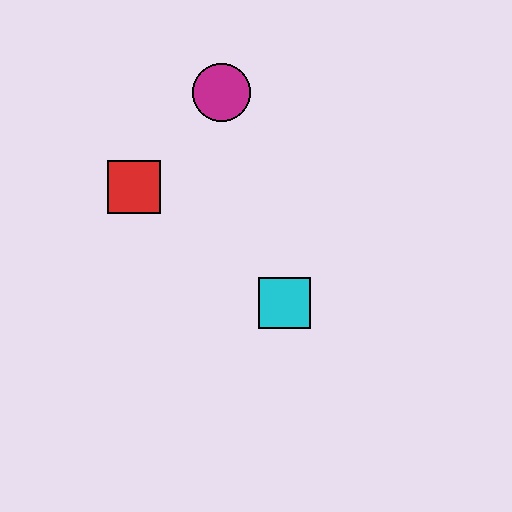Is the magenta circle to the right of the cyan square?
No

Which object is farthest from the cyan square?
The magenta circle is farthest from the cyan square.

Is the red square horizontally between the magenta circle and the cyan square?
No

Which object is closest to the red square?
The magenta circle is closest to the red square.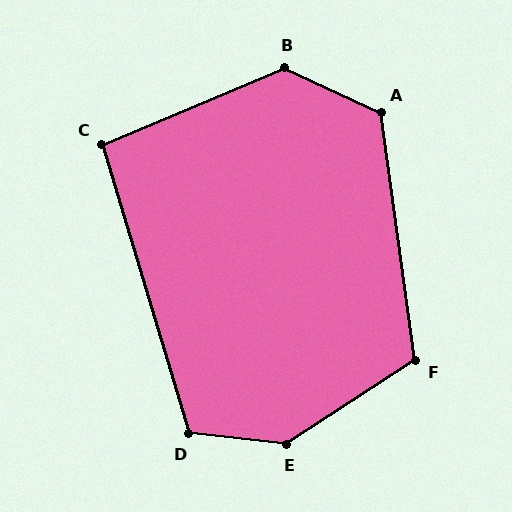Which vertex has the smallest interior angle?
C, at approximately 96 degrees.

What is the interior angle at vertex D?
Approximately 112 degrees (obtuse).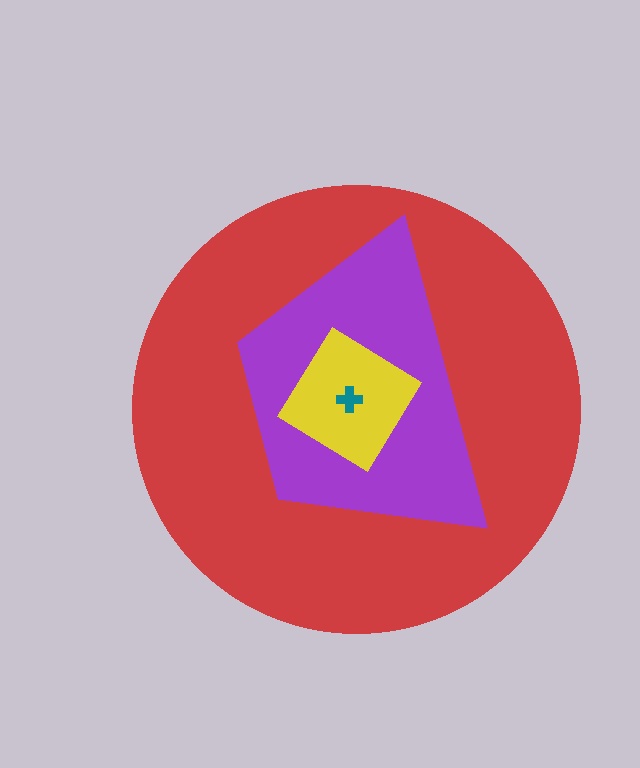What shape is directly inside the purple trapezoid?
The yellow diamond.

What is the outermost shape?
The red circle.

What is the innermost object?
The teal cross.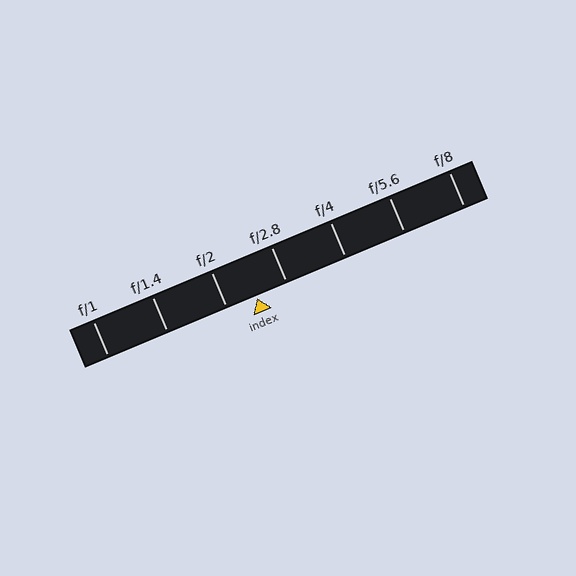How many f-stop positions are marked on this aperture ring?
There are 7 f-stop positions marked.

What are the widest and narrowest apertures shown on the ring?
The widest aperture shown is f/1 and the narrowest is f/8.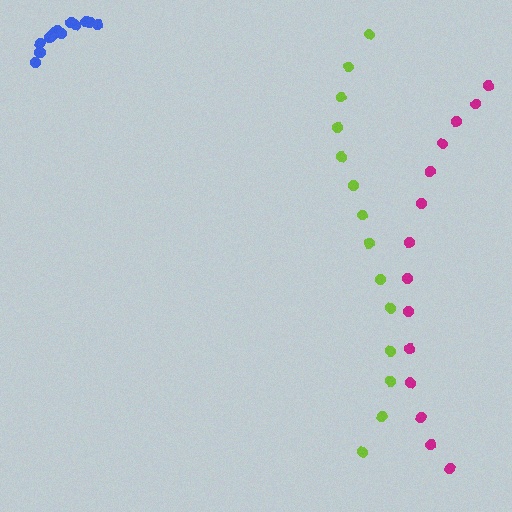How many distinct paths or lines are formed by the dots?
There are 3 distinct paths.